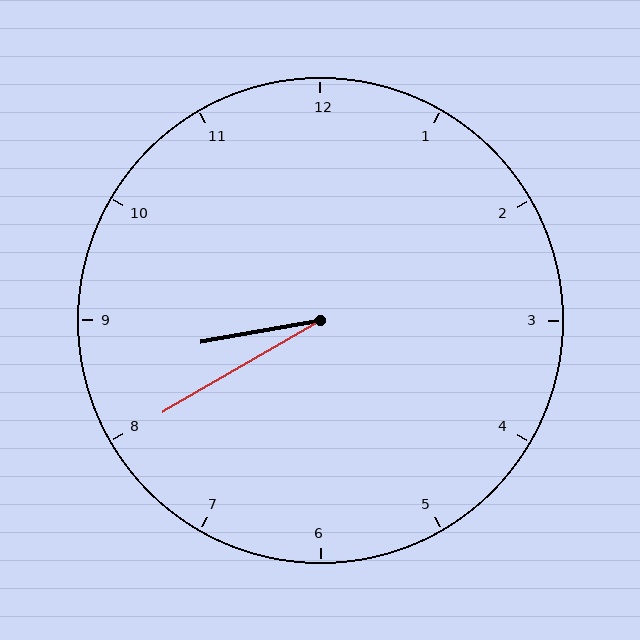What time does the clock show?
8:40.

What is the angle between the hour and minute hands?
Approximately 20 degrees.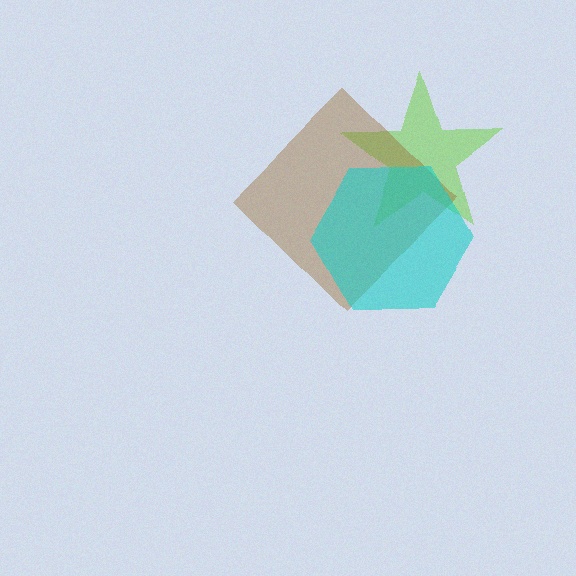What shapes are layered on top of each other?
The layered shapes are: a lime star, a brown diamond, a cyan hexagon.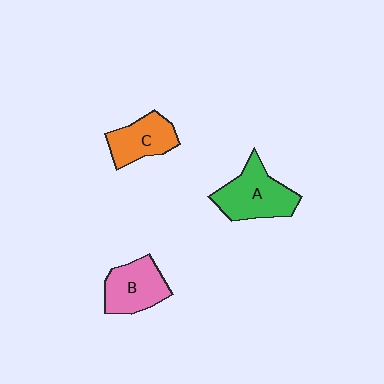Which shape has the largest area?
Shape A (green).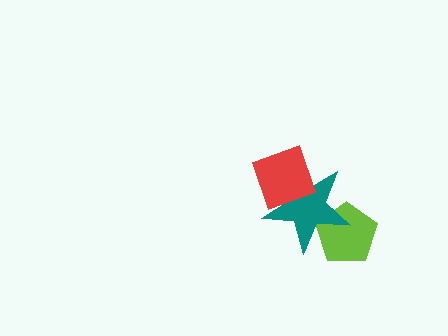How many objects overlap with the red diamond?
1 object overlaps with the red diamond.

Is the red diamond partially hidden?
No, no other shape covers it.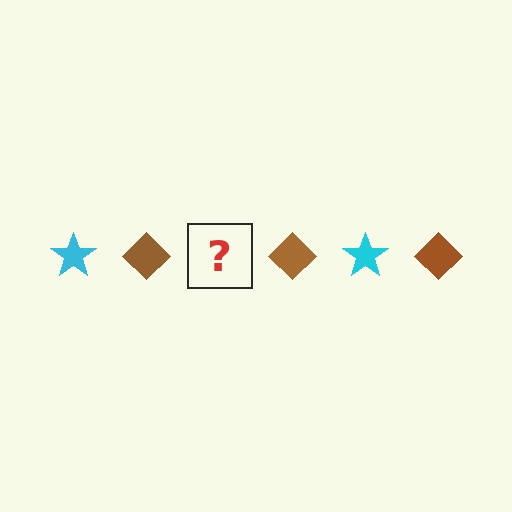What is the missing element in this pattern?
The missing element is a cyan star.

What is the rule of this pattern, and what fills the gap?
The rule is that the pattern alternates between cyan star and brown diamond. The gap should be filled with a cyan star.